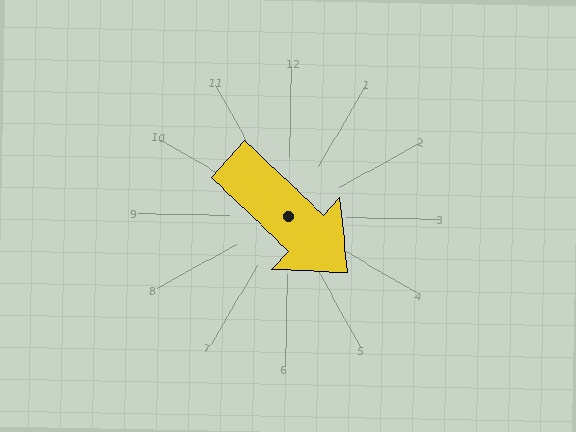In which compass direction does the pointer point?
Southeast.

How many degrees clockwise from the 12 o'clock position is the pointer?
Approximately 133 degrees.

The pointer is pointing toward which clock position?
Roughly 4 o'clock.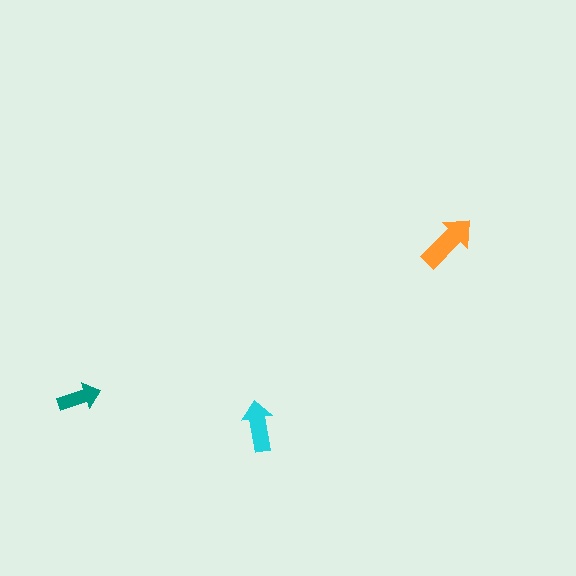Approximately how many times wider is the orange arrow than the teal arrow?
About 1.5 times wider.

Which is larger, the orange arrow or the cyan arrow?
The orange one.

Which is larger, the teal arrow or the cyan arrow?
The cyan one.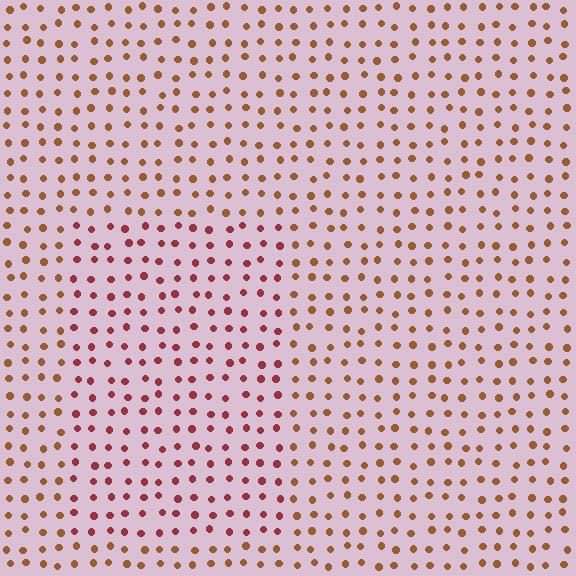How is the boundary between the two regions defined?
The boundary is defined purely by a slight shift in hue (about 33 degrees). Spacing, size, and orientation are identical on both sides.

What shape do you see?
I see a rectangle.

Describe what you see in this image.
The image is filled with small brown elements in a uniform arrangement. A rectangle-shaped region is visible where the elements are tinted to a slightly different hue, forming a subtle color boundary.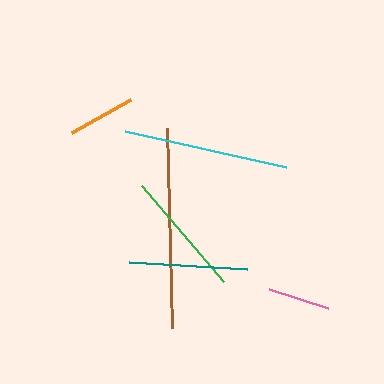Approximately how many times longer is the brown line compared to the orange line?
The brown line is approximately 2.9 times the length of the orange line.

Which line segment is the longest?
The brown line is the longest at approximately 200 pixels.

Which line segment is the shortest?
The pink line is the shortest at approximately 62 pixels.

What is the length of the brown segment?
The brown segment is approximately 200 pixels long.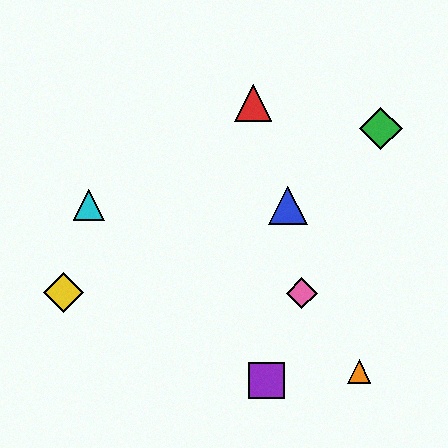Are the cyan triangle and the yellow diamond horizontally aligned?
No, the cyan triangle is at y≈205 and the yellow diamond is at y≈293.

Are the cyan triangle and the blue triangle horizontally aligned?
Yes, both are at y≈205.